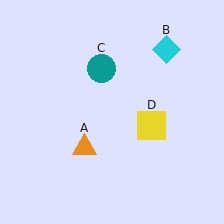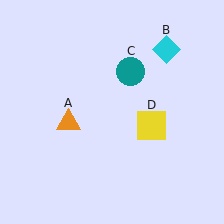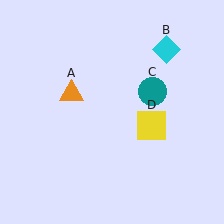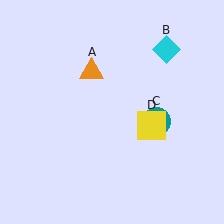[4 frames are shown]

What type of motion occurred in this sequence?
The orange triangle (object A), teal circle (object C) rotated clockwise around the center of the scene.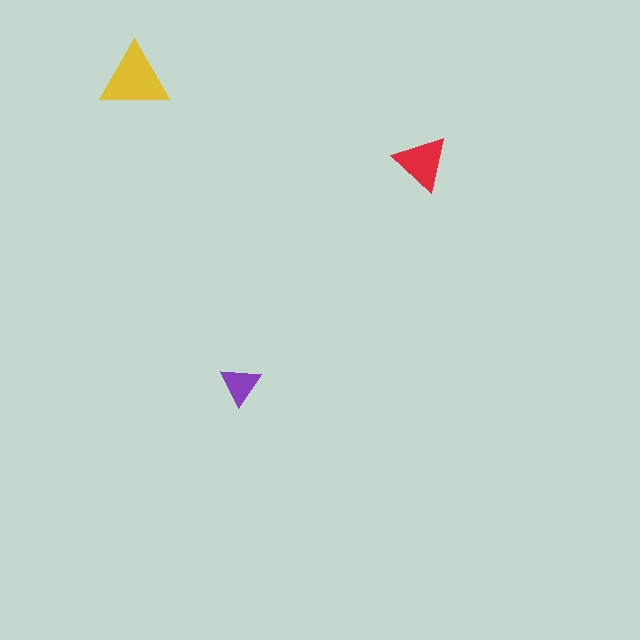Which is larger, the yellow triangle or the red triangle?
The yellow one.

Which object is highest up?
The yellow triangle is topmost.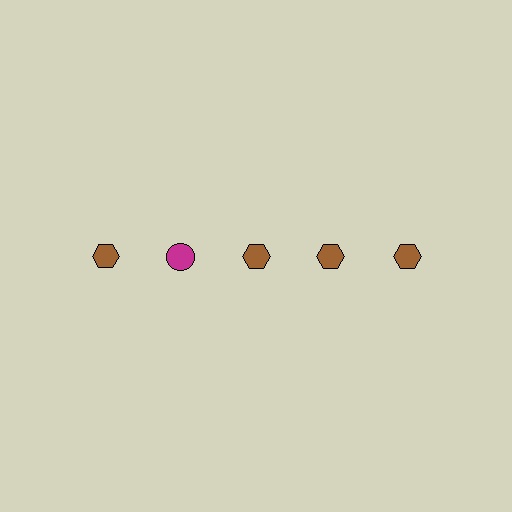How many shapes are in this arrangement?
There are 5 shapes arranged in a grid pattern.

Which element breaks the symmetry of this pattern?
The magenta circle in the top row, second from left column breaks the symmetry. All other shapes are brown hexagons.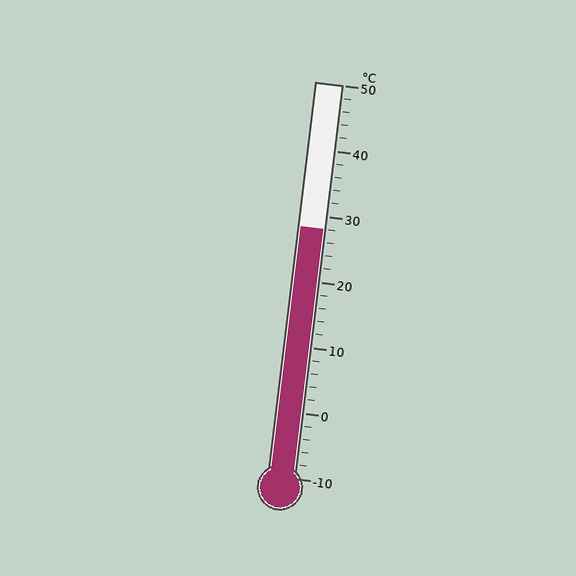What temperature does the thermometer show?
The thermometer shows approximately 28°C.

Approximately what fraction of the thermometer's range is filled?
The thermometer is filled to approximately 65% of its range.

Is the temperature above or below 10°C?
The temperature is above 10°C.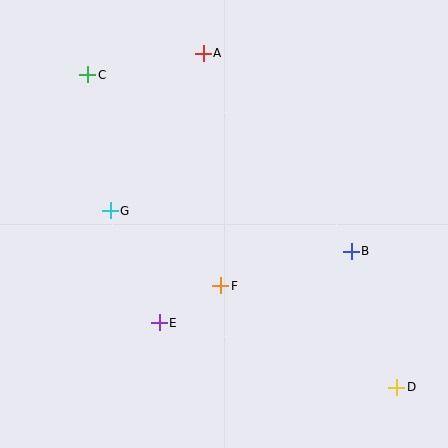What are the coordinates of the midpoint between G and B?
The midpoint between G and B is at (231, 231).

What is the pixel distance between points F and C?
The distance between F and C is 249 pixels.